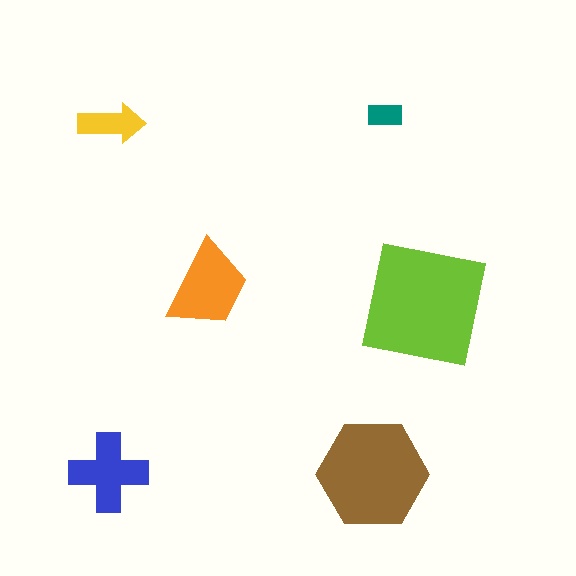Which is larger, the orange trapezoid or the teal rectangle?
The orange trapezoid.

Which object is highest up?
The teal rectangle is topmost.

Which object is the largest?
The lime square.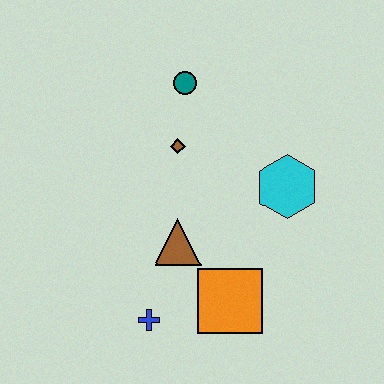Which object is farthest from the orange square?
The teal circle is farthest from the orange square.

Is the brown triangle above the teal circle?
No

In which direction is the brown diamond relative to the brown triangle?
The brown diamond is above the brown triangle.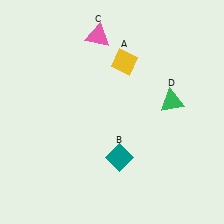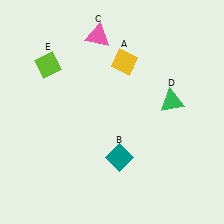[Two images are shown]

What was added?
A lime diamond (E) was added in Image 2.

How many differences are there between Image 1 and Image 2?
There is 1 difference between the two images.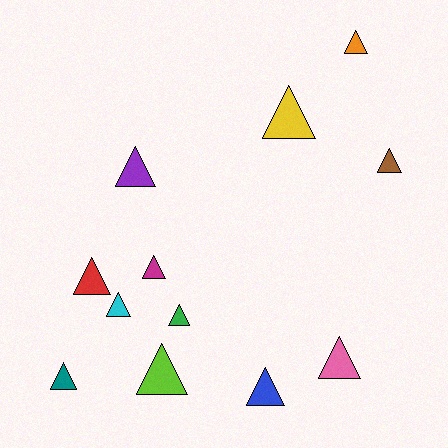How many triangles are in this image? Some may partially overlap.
There are 12 triangles.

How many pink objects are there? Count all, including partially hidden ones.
There is 1 pink object.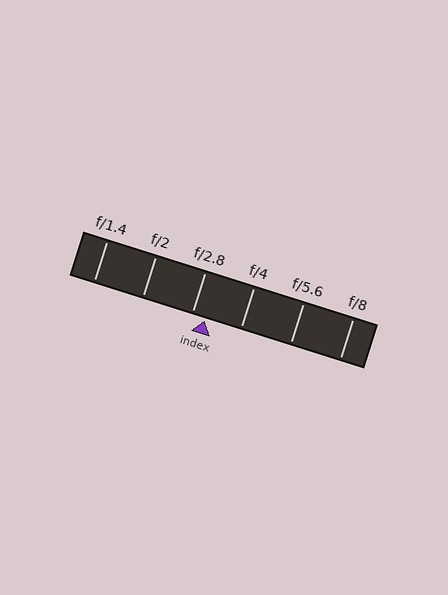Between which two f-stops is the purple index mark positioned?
The index mark is between f/2.8 and f/4.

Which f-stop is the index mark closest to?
The index mark is closest to f/2.8.